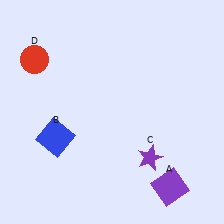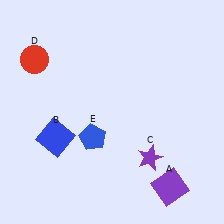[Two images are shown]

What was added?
A blue pentagon (E) was added in Image 2.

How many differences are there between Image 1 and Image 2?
There is 1 difference between the two images.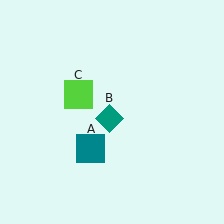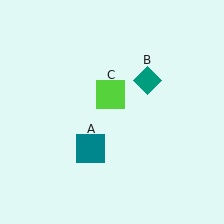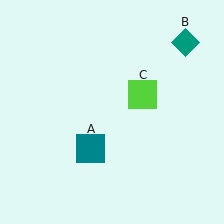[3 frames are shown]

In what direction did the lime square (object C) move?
The lime square (object C) moved right.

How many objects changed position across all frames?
2 objects changed position: teal diamond (object B), lime square (object C).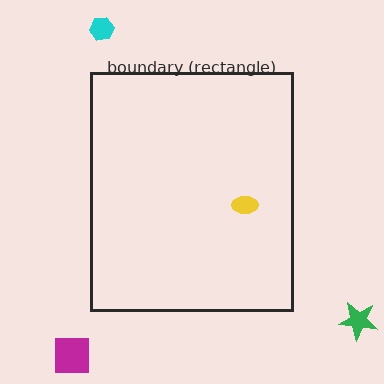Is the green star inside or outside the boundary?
Outside.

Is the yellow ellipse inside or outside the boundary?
Inside.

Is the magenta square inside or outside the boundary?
Outside.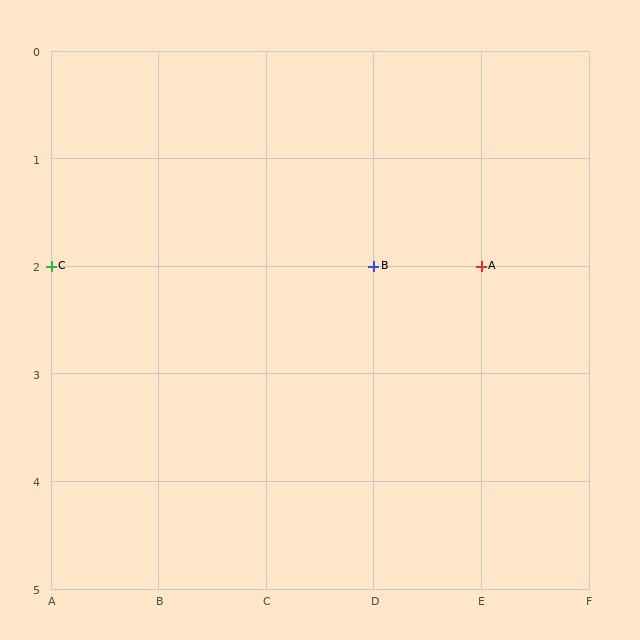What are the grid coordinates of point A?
Point A is at grid coordinates (E, 2).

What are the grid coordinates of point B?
Point B is at grid coordinates (D, 2).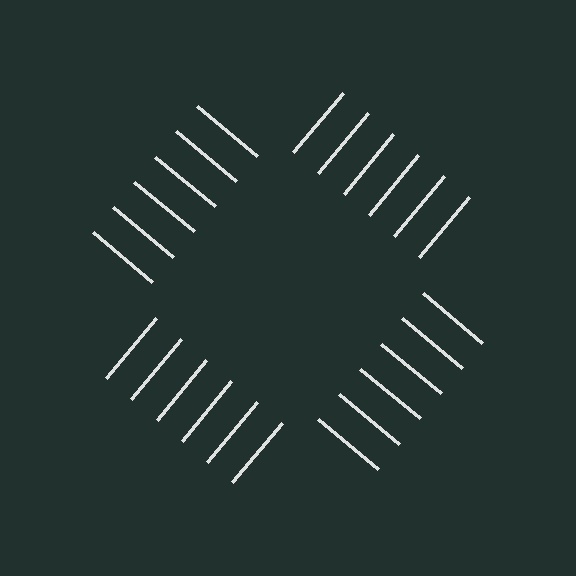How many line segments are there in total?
24 — 6 along each of the 4 edges.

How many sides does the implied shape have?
4 sides — the line-ends trace a square.